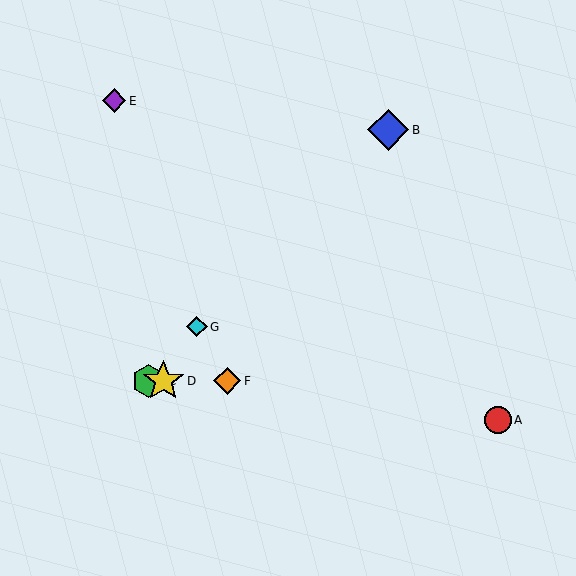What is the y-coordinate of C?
Object C is at y≈381.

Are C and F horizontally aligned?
Yes, both are at y≈381.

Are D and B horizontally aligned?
No, D is at y≈381 and B is at y≈130.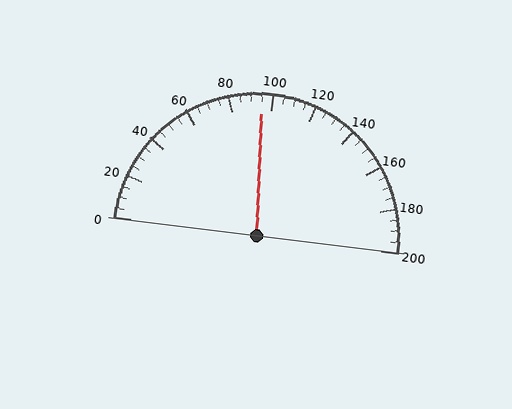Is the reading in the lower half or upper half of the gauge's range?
The reading is in the lower half of the range (0 to 200).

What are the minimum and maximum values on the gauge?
The gauge ranges from 0 to 200.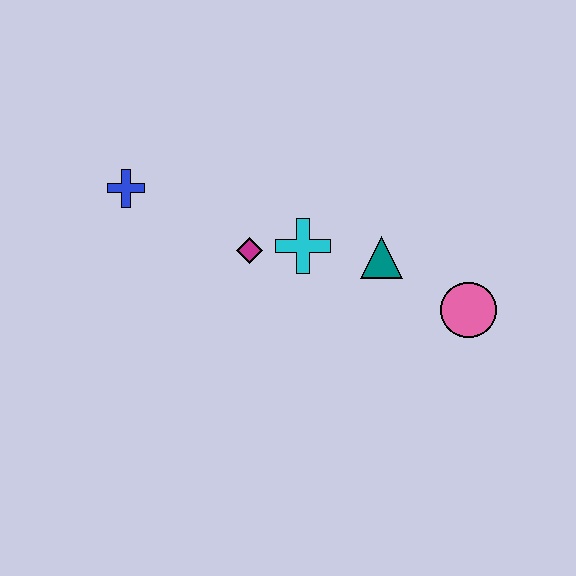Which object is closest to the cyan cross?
The magenta diamond is closest to the cyan cross.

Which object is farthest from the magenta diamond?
The pink circle is farthest from the magenta diamond.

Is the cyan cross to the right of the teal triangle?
No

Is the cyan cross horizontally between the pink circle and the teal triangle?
No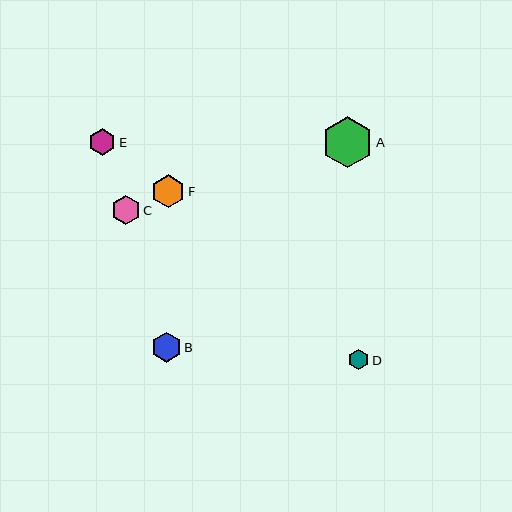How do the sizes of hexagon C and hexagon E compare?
Hexagon C and hexagon E are approximately the same size.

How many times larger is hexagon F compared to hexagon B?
Hexagon F is approximately 1.1 times the size of hexagon B.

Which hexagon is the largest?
Hexagon A is the largest with a size of approximately 51 pixels.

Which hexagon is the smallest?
Hexagon D is the smallest with a size of approximately 20 pixels.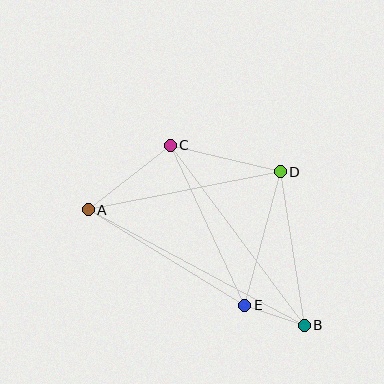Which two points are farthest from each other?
Points A and B are farthest from each other.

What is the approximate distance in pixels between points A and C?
The distance between A and C is approximately 104 pixels.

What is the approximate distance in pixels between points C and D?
The distance between C and D is approximately 113 pixels.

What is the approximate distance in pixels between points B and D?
The distance between B and D is approximately 156 pixels.